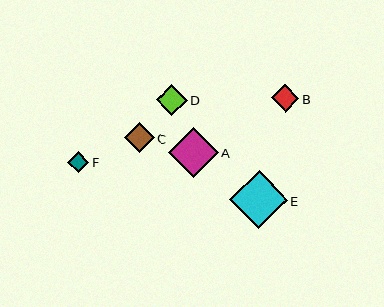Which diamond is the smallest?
Diamond F is the smallest with a size of approximately 21 pixels.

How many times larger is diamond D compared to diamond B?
Diamond D is approximately 1.1 times the size of diamond B.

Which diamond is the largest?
Diamond E is the largest with a size of approximately 58 pixels.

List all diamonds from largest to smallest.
From largest to smallest: E, A, D, C, B, F.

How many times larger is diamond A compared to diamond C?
Diamond A is approximately 1.7 times the size of diamond C.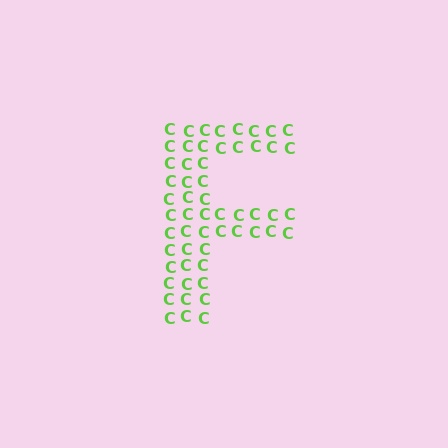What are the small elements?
The small elements are letter C's.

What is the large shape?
The large shape is the letter F.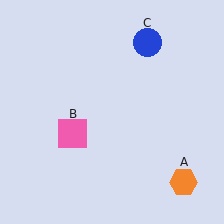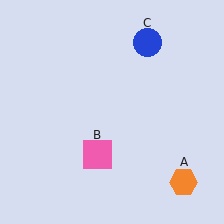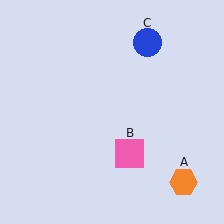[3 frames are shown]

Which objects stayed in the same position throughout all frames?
Orange hexagon (object A) and blue circle (object C) remained stationary.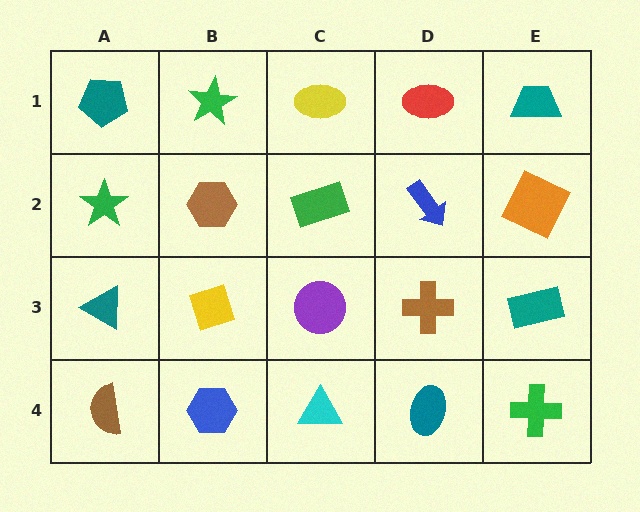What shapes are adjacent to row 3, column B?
A brown hexagon (row 2, column B), a blue hexagon (row 4, column B), a teal triangle (row 3, column A), a purple circle (row 3, column C).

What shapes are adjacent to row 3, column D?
A blue arrow (row 2, column D), a teal ellipse (row 4, column D), a purple circle (row 3, column C), a teal rectangle (row 3, column E).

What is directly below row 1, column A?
A green star.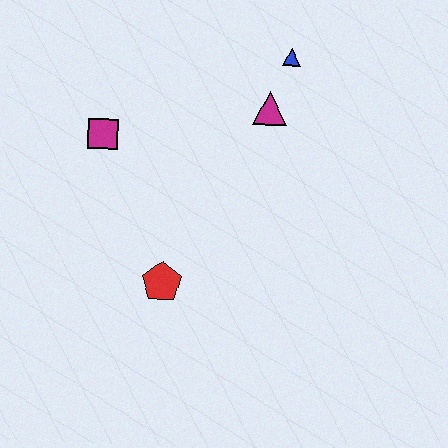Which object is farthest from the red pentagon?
The blue triangle is farthest from the red pentagon.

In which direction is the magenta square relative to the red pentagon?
The magenta square is above the red pentagon.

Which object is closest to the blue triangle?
The magenta triangle is closest to the blue triangle.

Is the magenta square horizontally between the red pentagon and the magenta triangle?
No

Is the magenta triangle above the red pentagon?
Yes